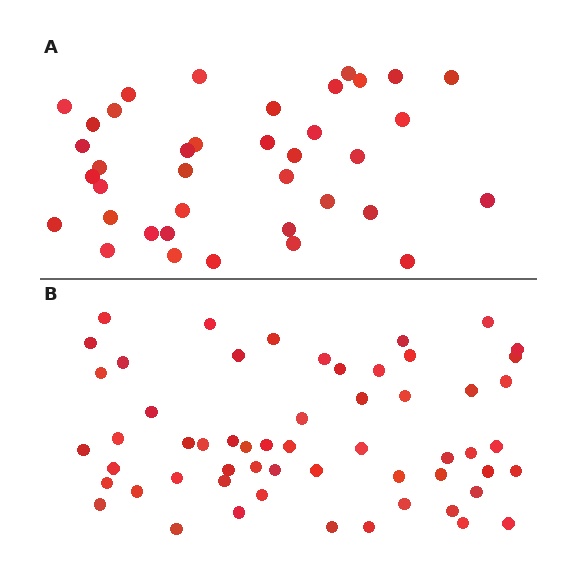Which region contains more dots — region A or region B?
Region B (the bottom region) has more dots.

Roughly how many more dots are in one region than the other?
Region B has approximately 20 more dots than region A.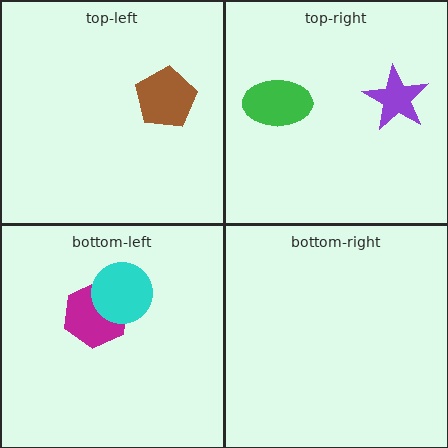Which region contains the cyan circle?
The bottom-left region.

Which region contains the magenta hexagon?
The bottom-left region.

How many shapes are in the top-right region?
2.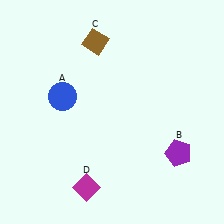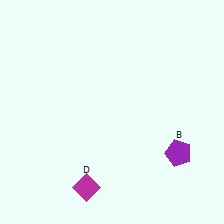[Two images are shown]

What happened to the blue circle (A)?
The blue circle (A) was removed in Image 2. It was in the top-left area of Image 1.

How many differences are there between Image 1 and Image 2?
There are 2 differences between the two images.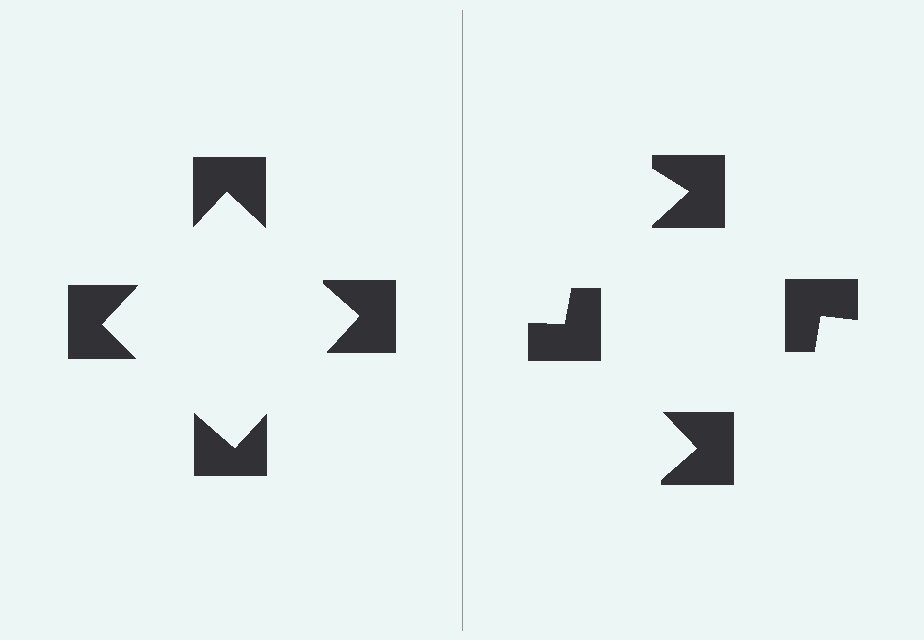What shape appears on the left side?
An illusory square.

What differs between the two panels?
The notched squares are positioned identically on both sides; only the wedge orientations differ. On the left they align to a square; on the right they are misaligned.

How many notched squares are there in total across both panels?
8 — 4 on each side.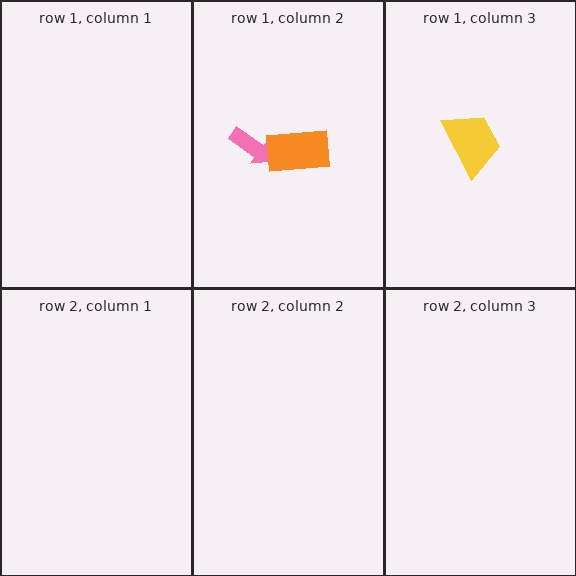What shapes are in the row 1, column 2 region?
The pink arrow, the orange rectangle.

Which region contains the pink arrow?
The row 1, column 2 region.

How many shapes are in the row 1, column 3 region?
1.